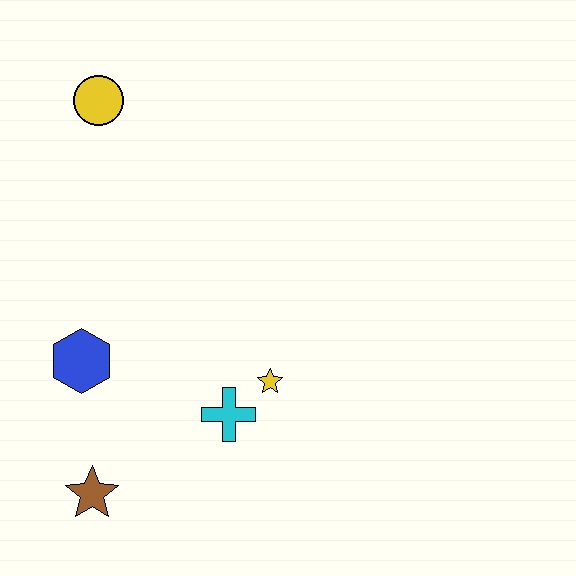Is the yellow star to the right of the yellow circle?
Yes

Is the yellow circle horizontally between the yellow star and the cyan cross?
No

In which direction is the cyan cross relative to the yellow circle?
The cyan cross is below the yellow circle.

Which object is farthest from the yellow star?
The yellow circle is farthest from the yellow star.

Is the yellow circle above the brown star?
Yes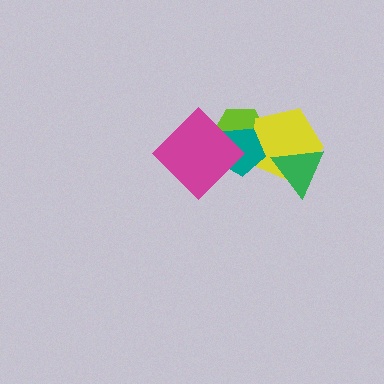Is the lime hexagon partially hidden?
Yes, it is partially covered by another shape.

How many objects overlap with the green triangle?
1 object overlaps with the green triangle.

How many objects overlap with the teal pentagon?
3 objects overlap with the teal pentagon.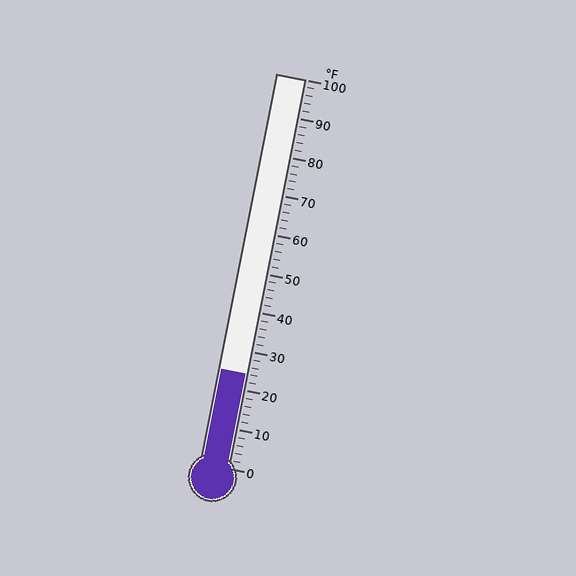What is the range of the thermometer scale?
The thermometer scale ranges from 0°F to 100°F.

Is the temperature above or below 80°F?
The temperature is below 80°F.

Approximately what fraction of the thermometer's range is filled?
The thermometer is filled to approximately 25% of its range.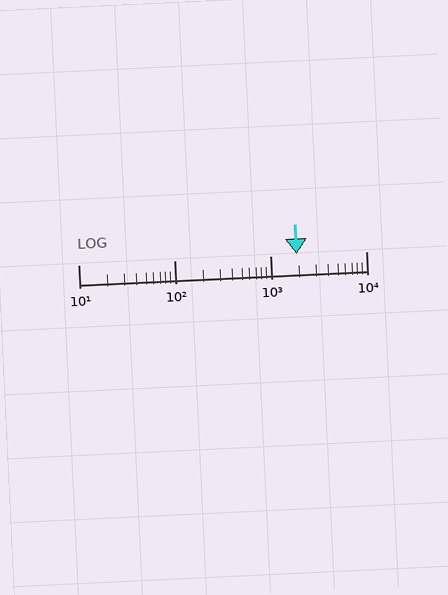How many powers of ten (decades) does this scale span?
The scale spans 3 decades, from 10 to 10000.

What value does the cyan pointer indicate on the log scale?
The pointer indicates approximately 1900.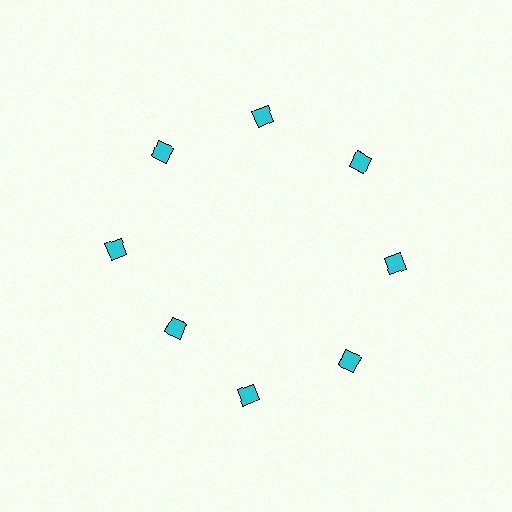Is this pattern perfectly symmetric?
No. The 8 cyan diamonds are arranged in a ring, but one element near the 8 o'clock position is pulled inward toward the center, breaking the 8-fold rotational symmetry.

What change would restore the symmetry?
The symmetry would be restored by moving it outward, back onto the ring so that all 8 diamonds sit at equal angles and equal distance from the center.